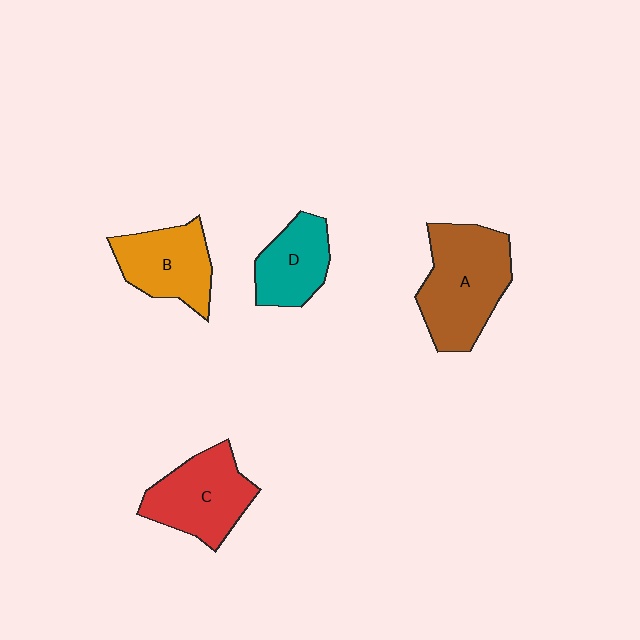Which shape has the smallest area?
Shape D (teal).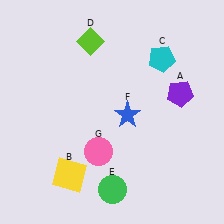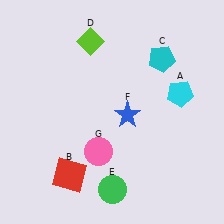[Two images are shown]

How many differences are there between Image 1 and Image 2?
There are 2 differences between the two images.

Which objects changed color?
A changed from purple to cyan. B changed from yellow to red.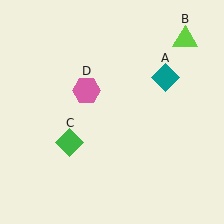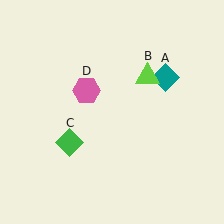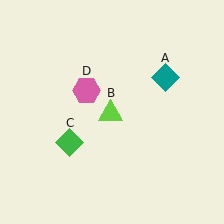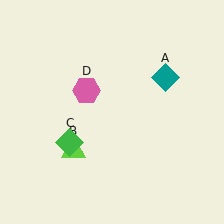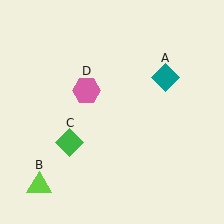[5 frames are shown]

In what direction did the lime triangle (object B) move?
The lime triangle (object B) moved down and to the left.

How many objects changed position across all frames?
1 object changed position: lime triangle (object B).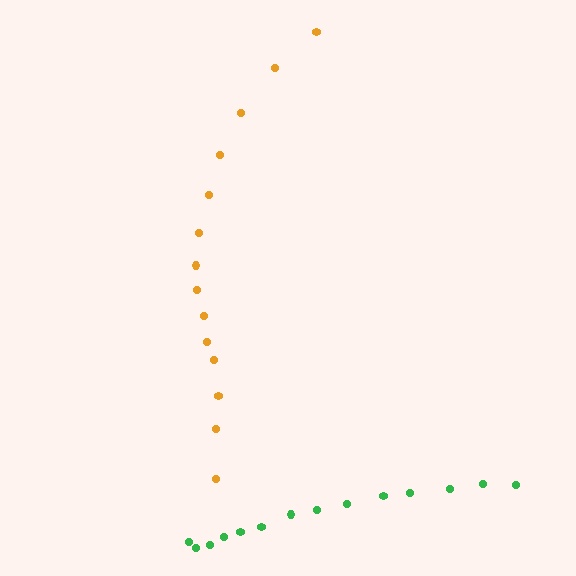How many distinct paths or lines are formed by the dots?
There are 2 distinct paths.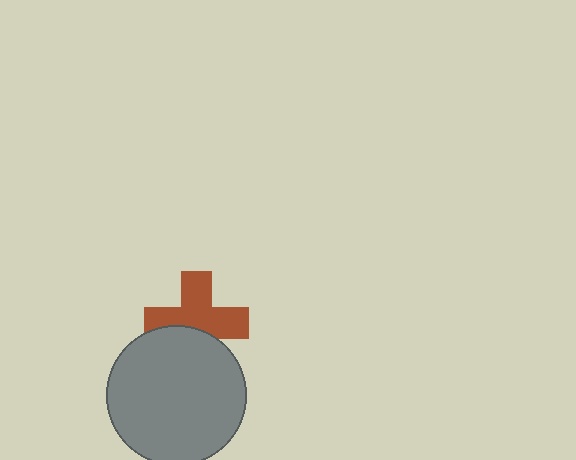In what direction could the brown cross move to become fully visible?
The brown cross could move up. That would shift it out from behind the gray circle entirely.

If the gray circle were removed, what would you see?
You would see the complete brown cross.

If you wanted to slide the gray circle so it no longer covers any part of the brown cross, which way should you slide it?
Slide it down — that is the most direct way to separate the two shapes.